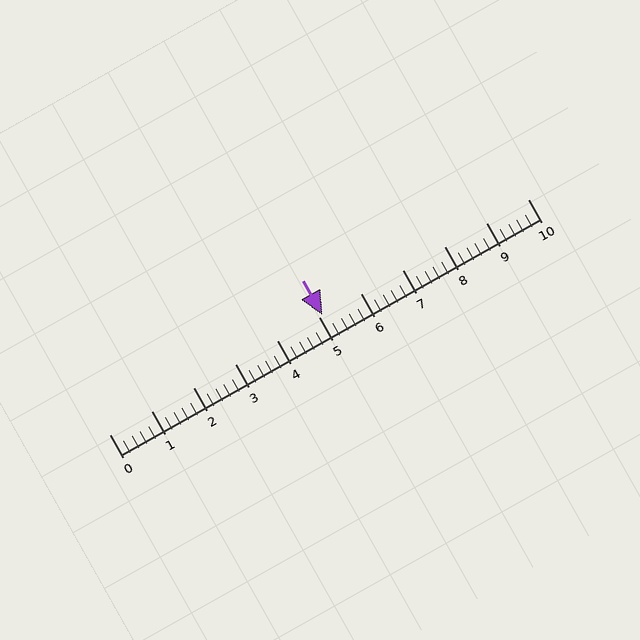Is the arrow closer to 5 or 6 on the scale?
The arrow is closer to 5.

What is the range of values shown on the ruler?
The ruler shows values from 0 to 10.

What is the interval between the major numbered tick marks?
The major tick marks are spaced 1 units apart.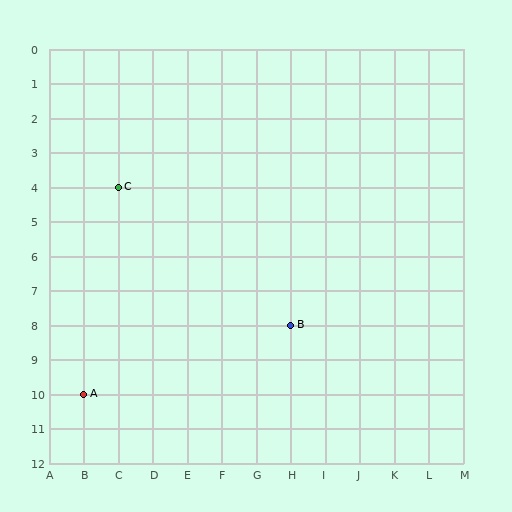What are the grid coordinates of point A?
Point A is at grid coordinates (B, 10).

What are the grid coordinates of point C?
Point C is at grid coordinates (C, 4).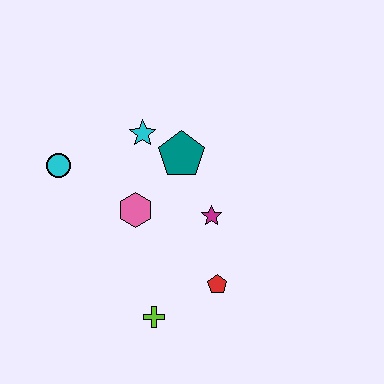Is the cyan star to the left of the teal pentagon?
Yes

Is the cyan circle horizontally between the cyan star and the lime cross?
No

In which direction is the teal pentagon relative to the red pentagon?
The teal pentagon is above the red pentagon.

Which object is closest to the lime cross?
The red pentagon is closest to the lime cross.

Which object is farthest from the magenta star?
The cyan circle is farthest from the magenta star.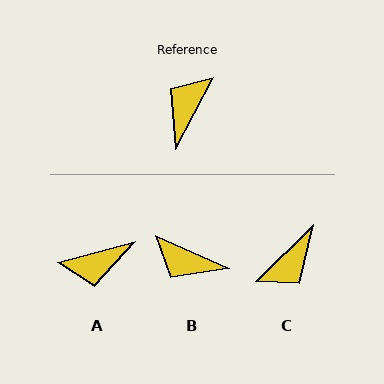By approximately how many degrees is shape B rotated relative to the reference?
Approximately 94 degrees counter-clockwise.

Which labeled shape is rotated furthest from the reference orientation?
C, about 163 degrees away.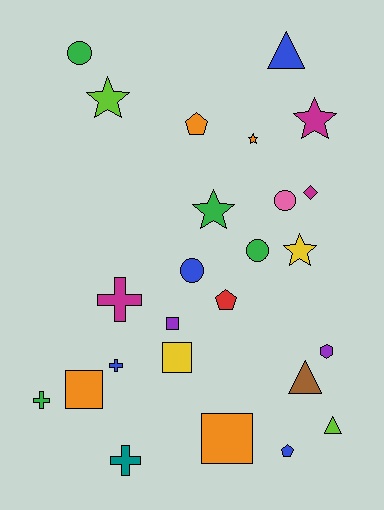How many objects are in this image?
There are 25 objects.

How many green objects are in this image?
There are 4 green objects.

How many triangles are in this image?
There are 3 triangles.